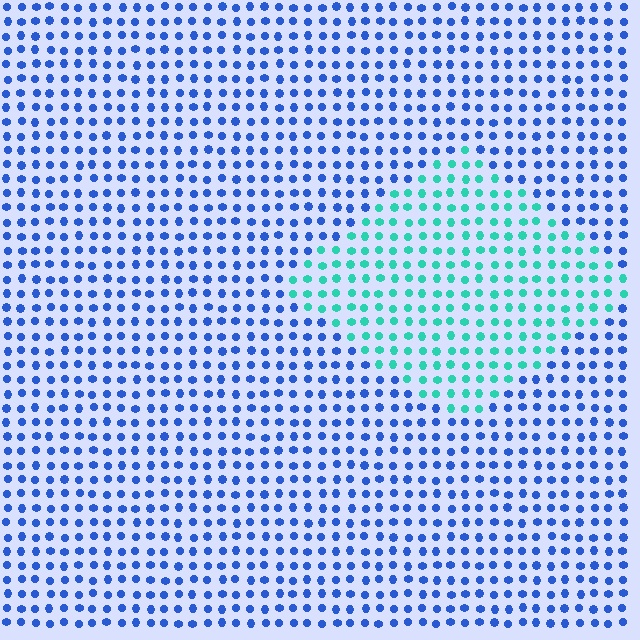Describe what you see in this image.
The image is filled with small blue elements in a uniform arrangement. A diamond-shaped region is visible where the elements are tinted to a slightly different hue, forming a subtle color boundary.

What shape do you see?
I see a diamond.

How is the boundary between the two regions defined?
The boundary is defined purely by a slight shift in hue (about 56 degrees). Spacing, size, and orientation are identical on both sides.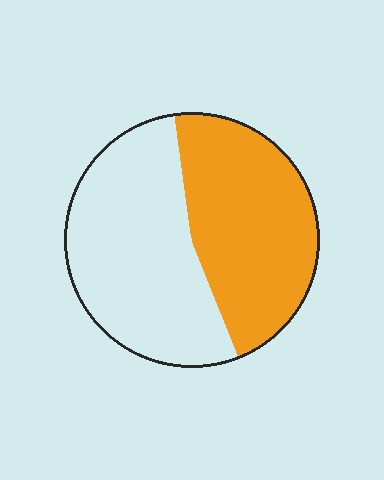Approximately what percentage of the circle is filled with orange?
Approximately 45%.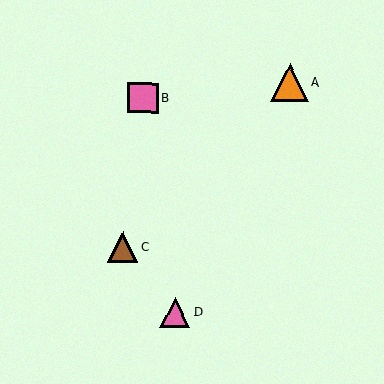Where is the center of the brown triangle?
The center of the brown triangle is at (123, 247).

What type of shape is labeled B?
Shape B is a pink square.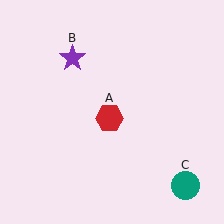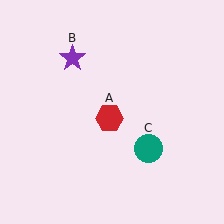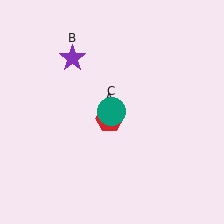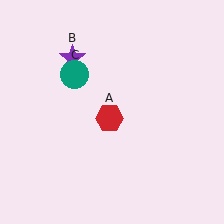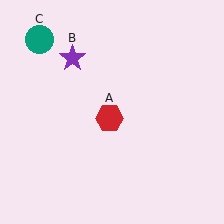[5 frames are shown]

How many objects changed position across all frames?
1 object changed position: teal circle (object C).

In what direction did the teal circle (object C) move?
The teal circle (object C) moved up and to the left.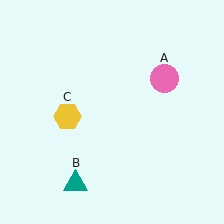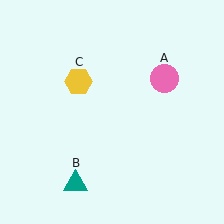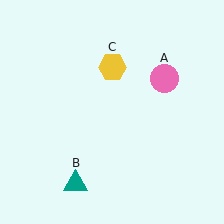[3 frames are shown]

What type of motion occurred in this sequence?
The yellow hexagon (object C) rotated clockwise around the center of the scene.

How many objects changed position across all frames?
1 object changed position: yellow hexagon (object C).